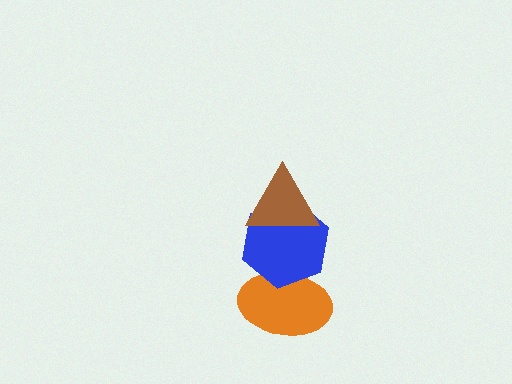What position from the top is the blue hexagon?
The blue hexagon is 2nd from the top.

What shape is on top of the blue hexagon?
The brown triangle is on top of the blue hexagon.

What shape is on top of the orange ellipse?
The blue hexagon is on top of the orange ellipse.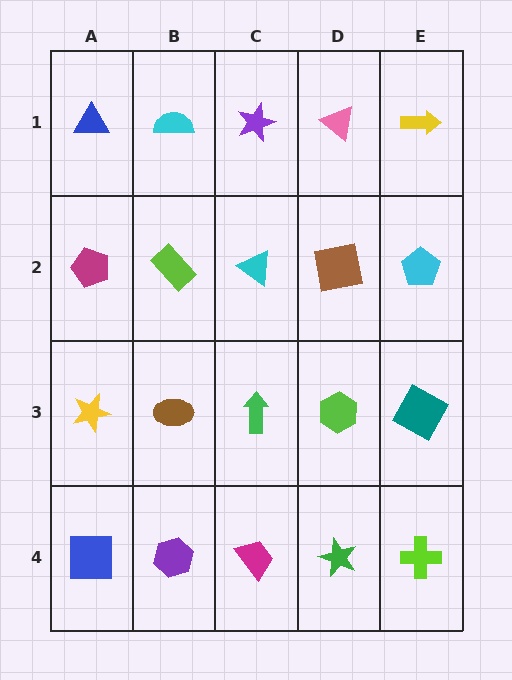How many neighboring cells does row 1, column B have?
3.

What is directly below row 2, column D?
A lime hexagon.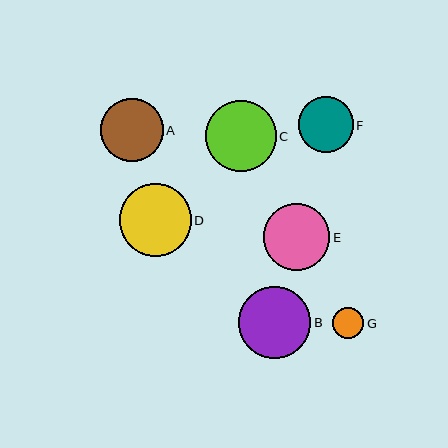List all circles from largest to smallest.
From largest to smallest: B, D, C, E, A, F, G.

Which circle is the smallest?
Circle G is the smallest with a size of approximately 31 pixels.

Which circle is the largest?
Circle B is the largest with a size of approximately 72 pixels.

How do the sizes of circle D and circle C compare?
Circle D and circle C are approximately the same size.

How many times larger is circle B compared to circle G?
Circle B is approximately 2.3 times the size of circle G.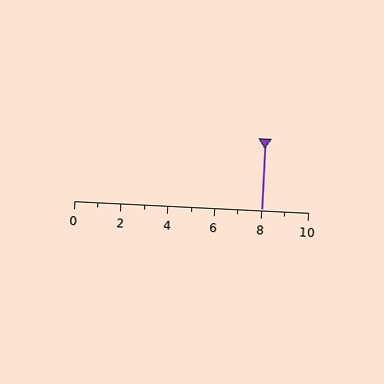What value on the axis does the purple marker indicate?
The marker indicates approximately 8.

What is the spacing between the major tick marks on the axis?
The major ticks are spaced 2 apart.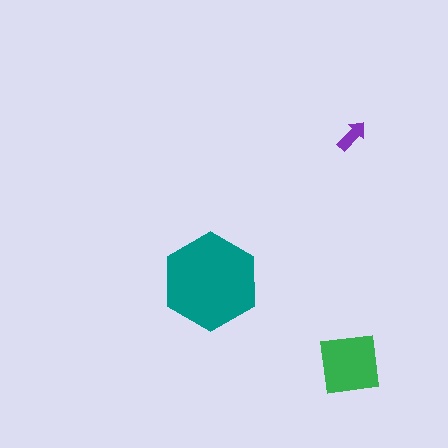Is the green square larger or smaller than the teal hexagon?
Smaller.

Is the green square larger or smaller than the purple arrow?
Larger.